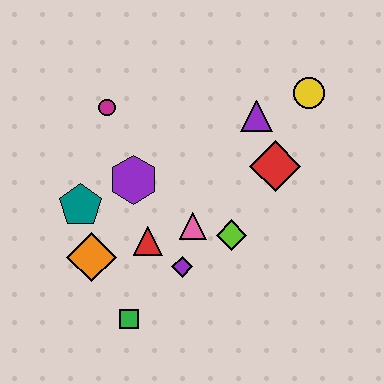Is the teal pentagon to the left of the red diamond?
Yes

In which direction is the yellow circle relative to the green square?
The yellow circle is above the green square.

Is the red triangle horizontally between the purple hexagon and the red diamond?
Yes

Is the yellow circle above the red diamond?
Yes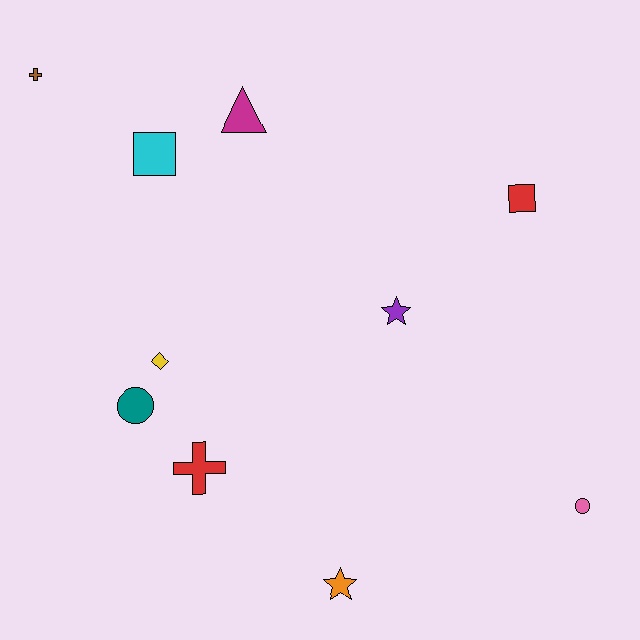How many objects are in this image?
There are 10 objects.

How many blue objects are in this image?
There are no blue objects.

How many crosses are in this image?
There are 2 crosses.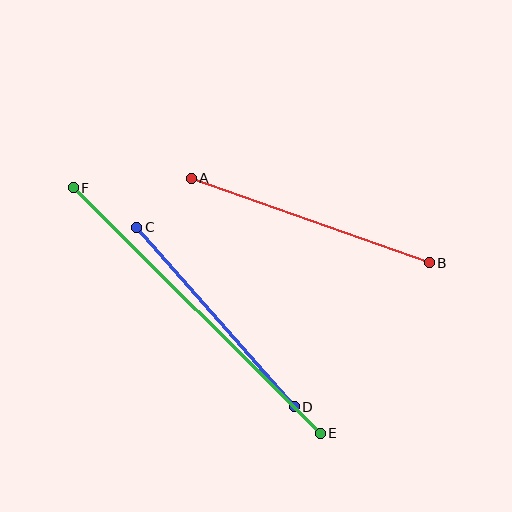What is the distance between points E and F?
The distance is approximately 348 pixels.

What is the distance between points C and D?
The distance is approximately 239 pixels.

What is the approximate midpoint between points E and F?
The midpoint is at approximately (197, 311) pixels.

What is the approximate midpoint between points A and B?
The midpoint is at approximately (310, 220) pixels.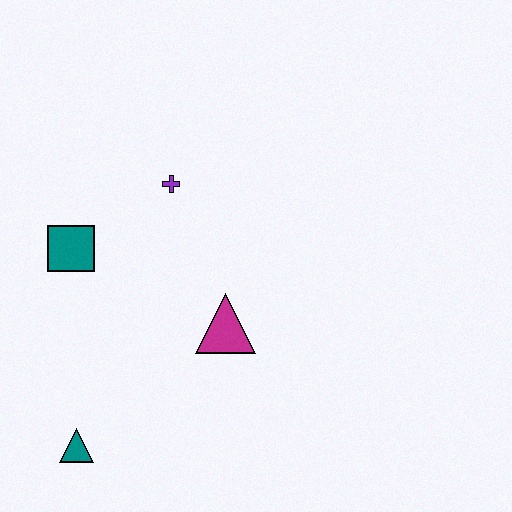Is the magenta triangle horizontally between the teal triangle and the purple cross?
No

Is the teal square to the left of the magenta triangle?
Yes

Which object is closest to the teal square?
The purple cross is closest to the teal square.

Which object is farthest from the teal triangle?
The purple cross is farthest from the teal triangle.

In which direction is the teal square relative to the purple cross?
The teal square is to the left of the purple cross.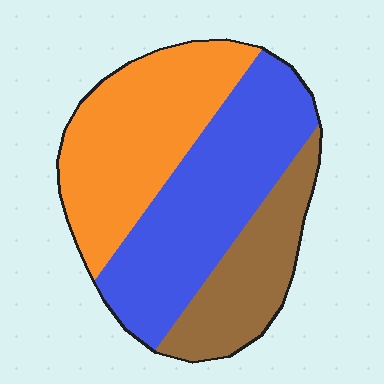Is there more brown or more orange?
Orange.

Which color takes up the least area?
Brown, at roughly 20%.